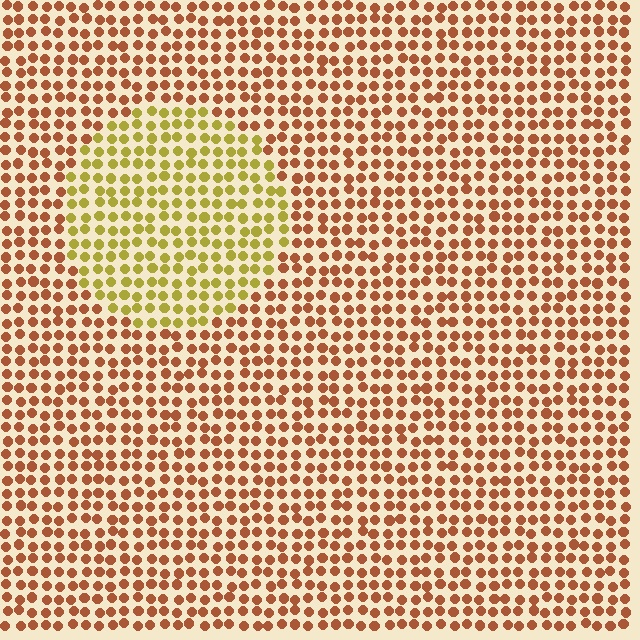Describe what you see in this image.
The image is filled with small brown elements in a uniform arrangement. A circle-shaped region is visible where the elements are tinted to a slightly different hue, forming a subtle color boundary.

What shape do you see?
I see a circle.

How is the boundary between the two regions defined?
The boundary is defined purely by a slight shift in hue (about 42 degrees). Spacing, size, and orientation are identical on both sides.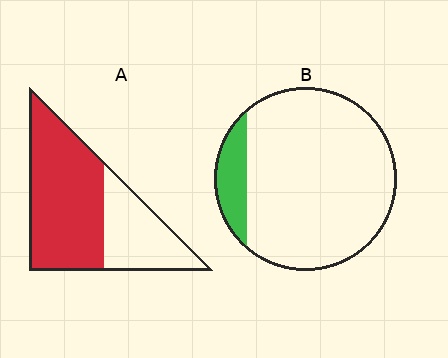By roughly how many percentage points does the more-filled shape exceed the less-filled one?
By roughly 55 percentage points (A over B).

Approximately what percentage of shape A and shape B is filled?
A is approximately 65% and B is approximately 10%.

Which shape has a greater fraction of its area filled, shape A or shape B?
Shape A.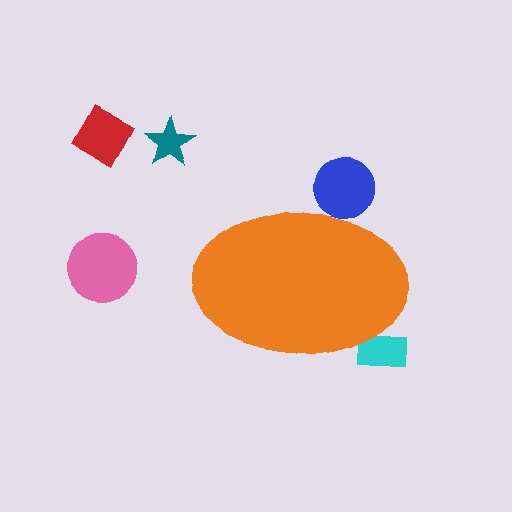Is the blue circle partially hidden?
Yes, the blue circle is partially hidden behind the orange ellipse.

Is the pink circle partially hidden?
No, the pink circle is fully visible.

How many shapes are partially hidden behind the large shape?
3 shapes are partially hidden.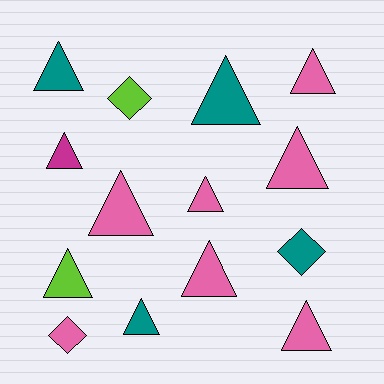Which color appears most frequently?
Pink, with 7 objects.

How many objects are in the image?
There are 14 objects.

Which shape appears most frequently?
Triangle, with 11 objects.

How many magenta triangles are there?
There is 1 magenta triangle.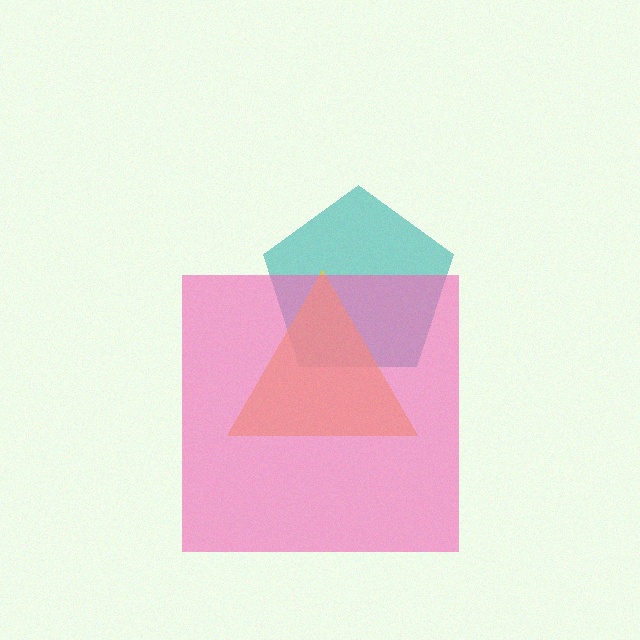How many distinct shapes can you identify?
There are 3 distinct shapes: a teal pentagon, a yellow triangle, a pink square.